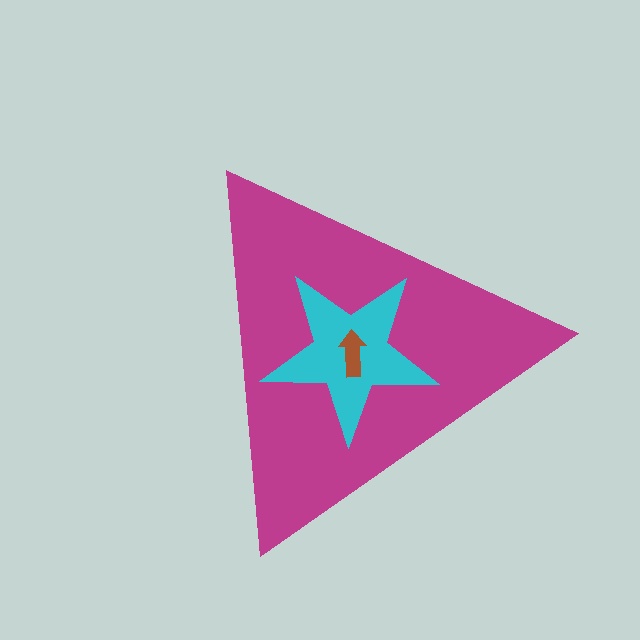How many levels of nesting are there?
3.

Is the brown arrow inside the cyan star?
Yes.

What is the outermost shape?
The magenta triangle.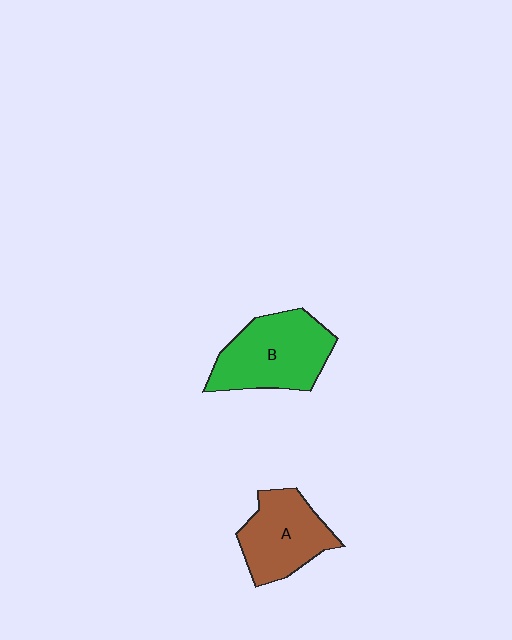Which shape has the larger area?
Shape B (green).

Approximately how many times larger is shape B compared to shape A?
Approximately 1.2 times.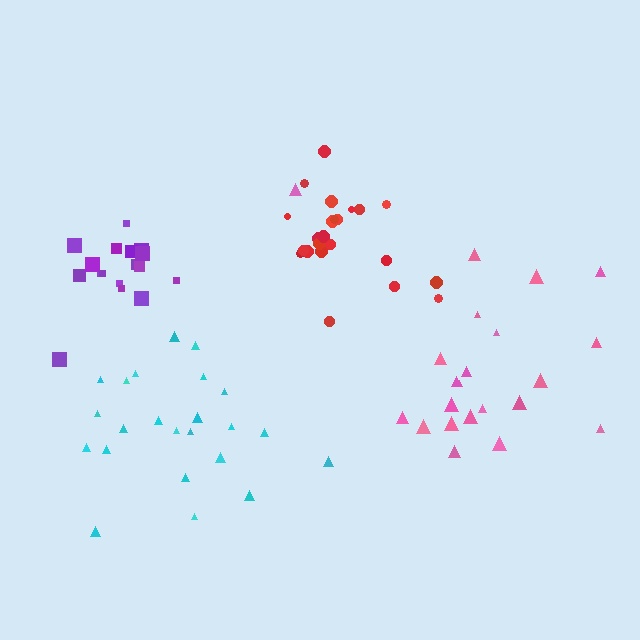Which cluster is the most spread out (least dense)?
Pink.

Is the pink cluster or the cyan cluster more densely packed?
Cyan.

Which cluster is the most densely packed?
Purple.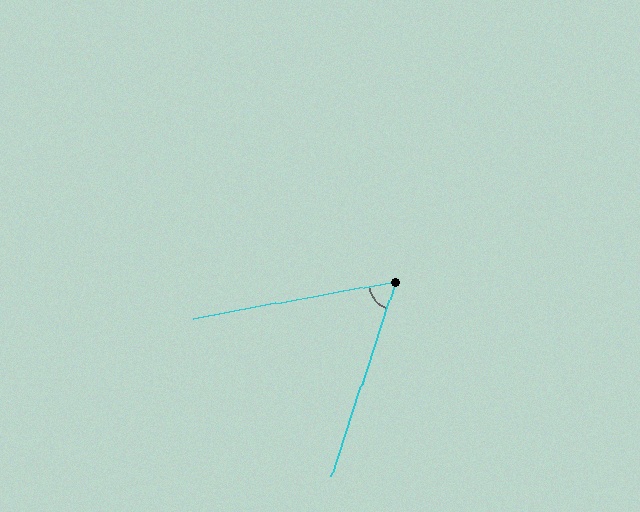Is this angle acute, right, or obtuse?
It is acute.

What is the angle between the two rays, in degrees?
Approximately 61 degrees.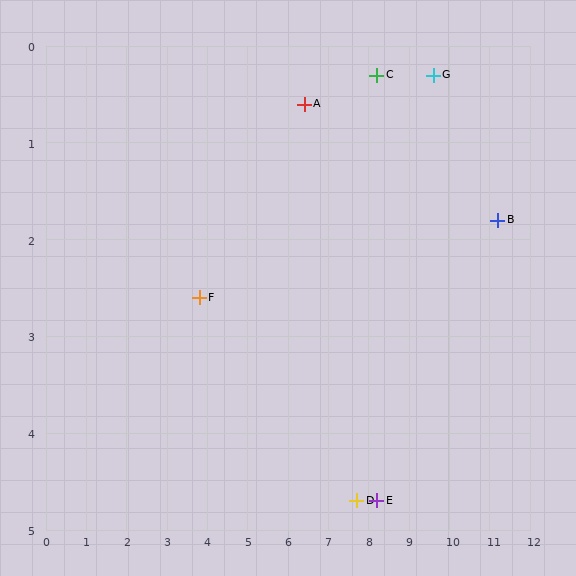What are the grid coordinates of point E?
Point E is at approximately (8.2, 4.7).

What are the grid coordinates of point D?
Point D is at approximately (7.7, 4.7).